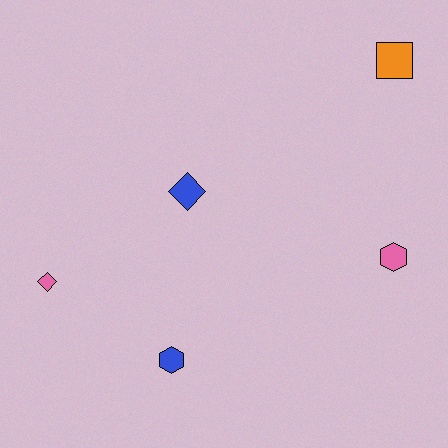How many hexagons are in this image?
There are 2 hexagons.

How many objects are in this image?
There are 5 objects.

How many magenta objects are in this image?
There are no magenta objects.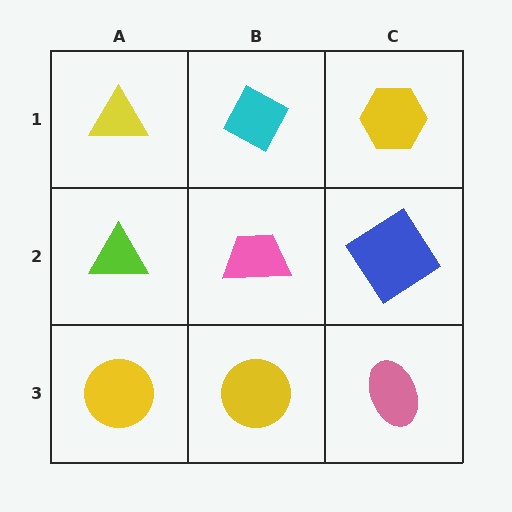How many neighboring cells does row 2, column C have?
3.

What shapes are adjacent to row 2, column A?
A yellow triangle (row 1, column A), a yellow circle (row 3, column A), a pink trapezoid (row 2, column B).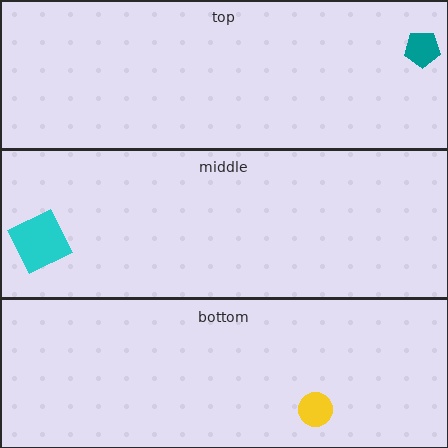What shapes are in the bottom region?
The yellow circle.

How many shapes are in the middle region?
1.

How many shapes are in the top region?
1.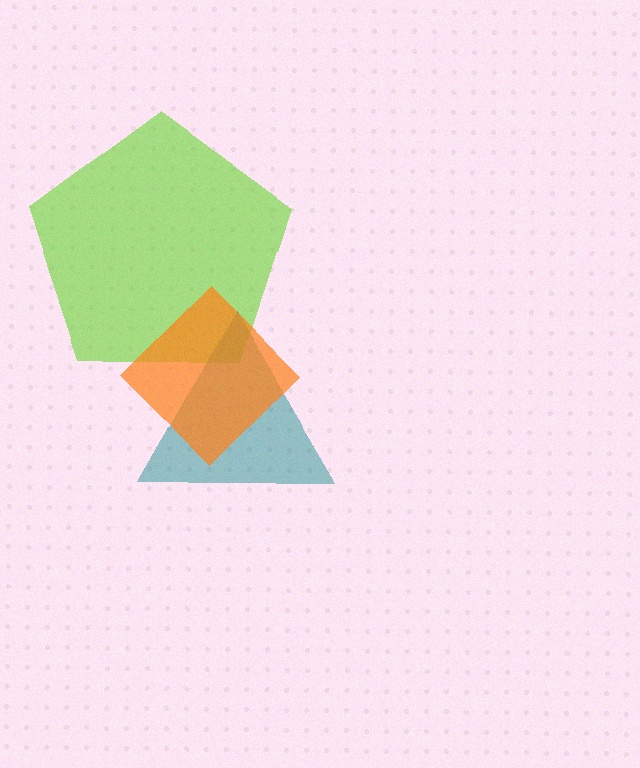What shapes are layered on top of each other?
The layered shapes are: a lime pentagon, a teal triangle, an orange diamond.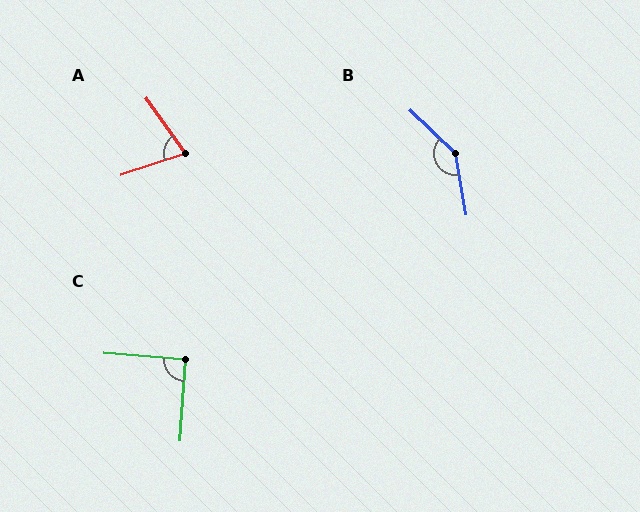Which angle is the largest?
B, at approximately 144 degrees.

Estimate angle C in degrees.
Approximately 91 degrees.